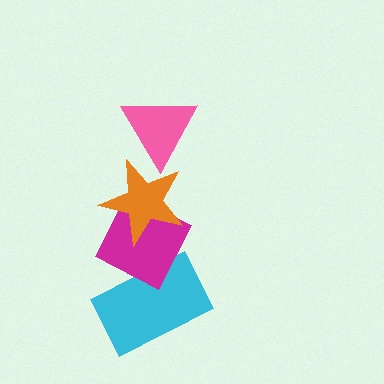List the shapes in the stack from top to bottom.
From top to bottom: the pink triangle, the orange star, the magenta diamond, the cyan rectangle.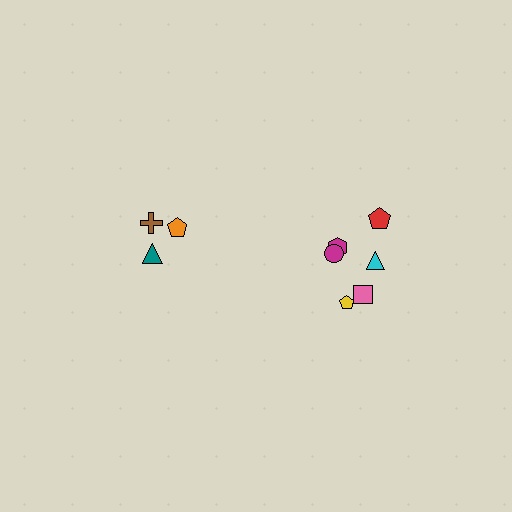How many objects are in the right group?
There are 6 objects.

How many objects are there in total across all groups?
There are 9 objects.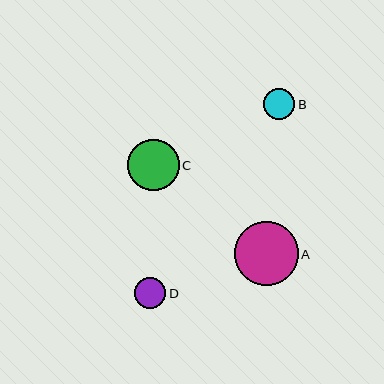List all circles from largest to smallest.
From largest to smallest: A, C, B, D.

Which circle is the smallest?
Circle D is the smallest with a size of approximately 31 pixels.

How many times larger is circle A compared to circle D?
Circle A is approximately 2.1 times the size of circle D.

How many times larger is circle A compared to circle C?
Circle A is approximately 1.2 times the size of circle C.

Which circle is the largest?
Circle A is the largest with a size of approximately 64 pixels.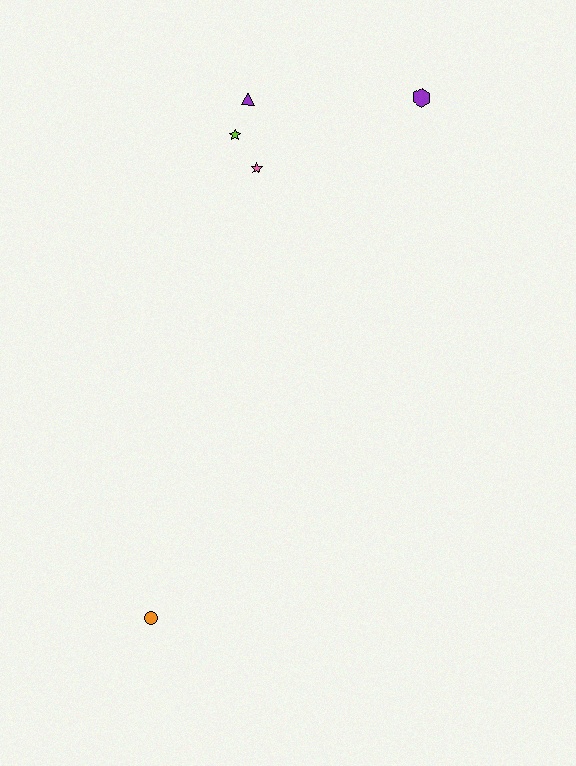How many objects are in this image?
There are 5 objects.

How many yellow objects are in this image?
There are no yellow objects.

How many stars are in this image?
There are 2 stars.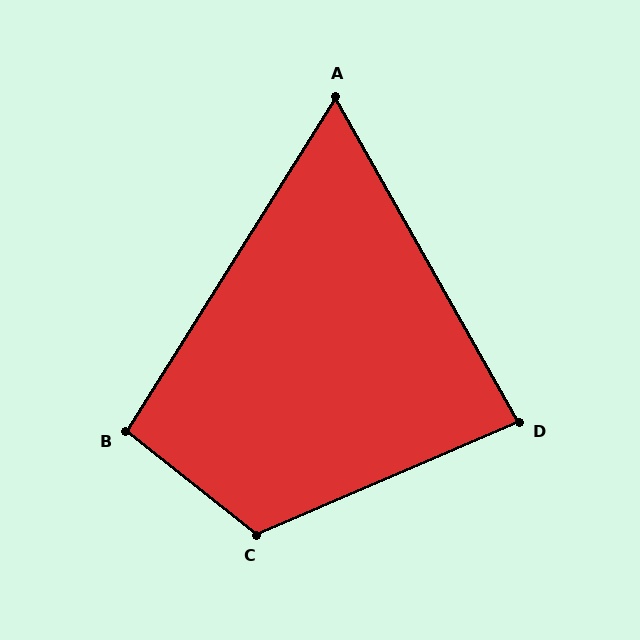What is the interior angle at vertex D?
Approximately 84 degrees (acute).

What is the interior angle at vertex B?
Approximately 96 degrees (obtuse).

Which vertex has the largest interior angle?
C, at approximately 118 degrees.